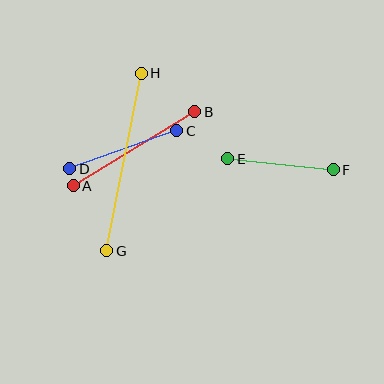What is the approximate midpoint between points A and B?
The midpoint is at approximately (134, 149) pixels.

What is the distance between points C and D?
The distance is approximately 114 pixels.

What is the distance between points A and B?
The distance is approximately 142 pixels.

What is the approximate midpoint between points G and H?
The midpoint is at approximately (124, 162) pixels.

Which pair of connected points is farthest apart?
Points G and H are farthest apart.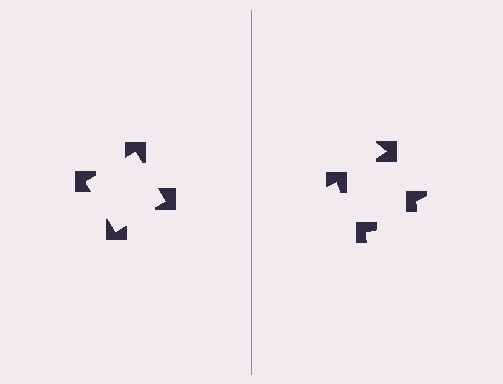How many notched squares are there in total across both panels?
8 — 4 on each side.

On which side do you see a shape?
An illusory square appears on the left side. On the right side the wedge cuts are rotated, so no coherent shape forms.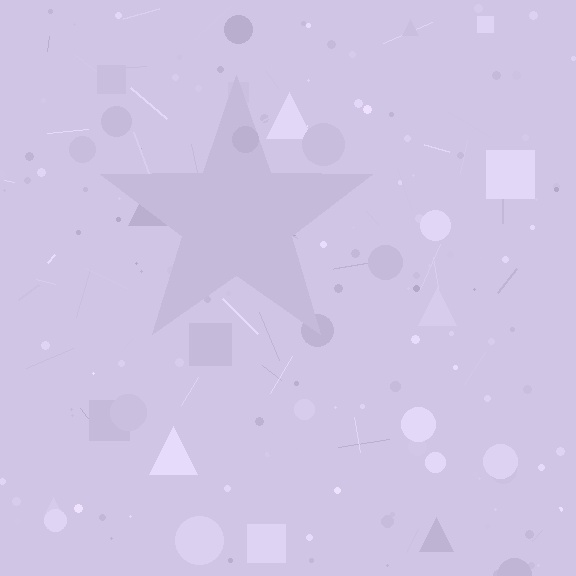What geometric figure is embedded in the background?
A star is embedded in the background.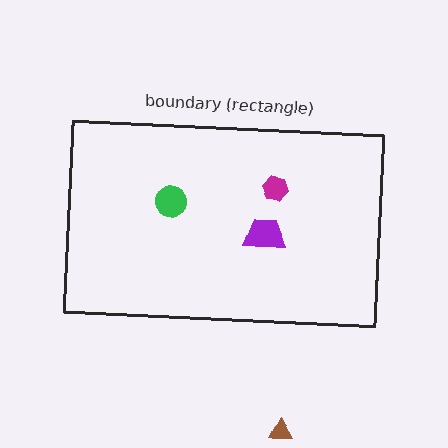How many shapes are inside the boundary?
3 inside, 1 outside.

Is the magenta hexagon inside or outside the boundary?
Inside.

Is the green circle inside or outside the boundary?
Inside.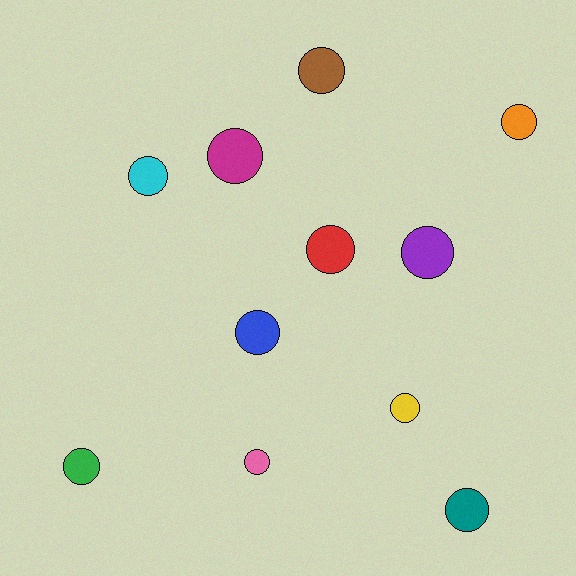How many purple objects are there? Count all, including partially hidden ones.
There is 1 purple object.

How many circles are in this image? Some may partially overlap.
There are 11 circles.